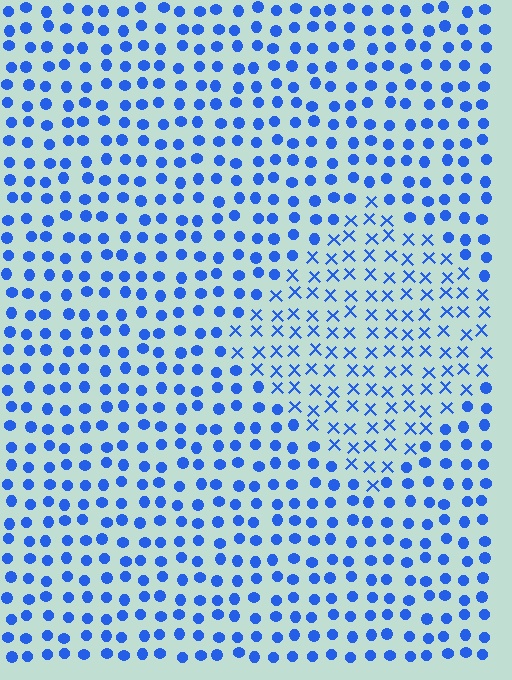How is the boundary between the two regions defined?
The boundary is defined by a change in element shape: X marks inside vs. circles outside. All elements share the same color and spacing.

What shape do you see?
I see a diamond.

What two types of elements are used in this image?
The image uses X marks inside the diamond region and circles outside it.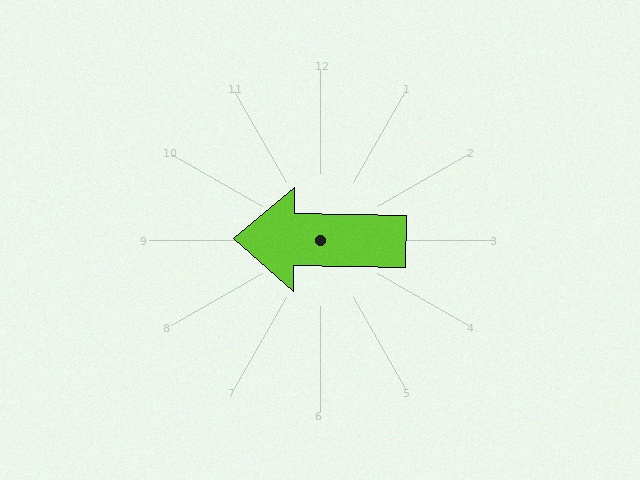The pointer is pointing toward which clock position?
Roughly 9 o'clock.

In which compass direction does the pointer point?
West.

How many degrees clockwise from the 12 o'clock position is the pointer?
Approximately 271 degrees.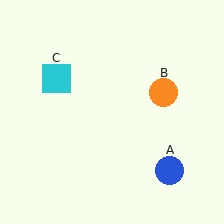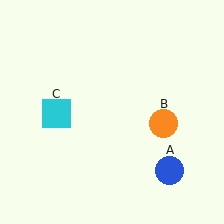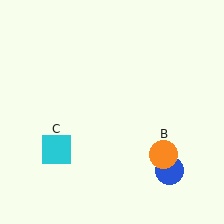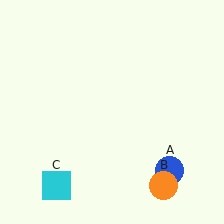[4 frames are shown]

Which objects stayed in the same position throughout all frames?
Blue circle (object A) remained stationary.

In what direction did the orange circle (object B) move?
The orange circle (object B) moved down.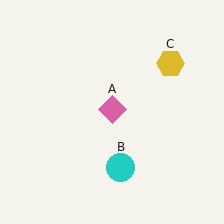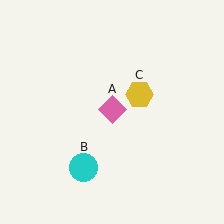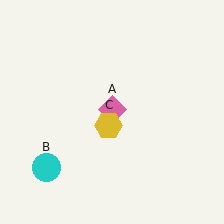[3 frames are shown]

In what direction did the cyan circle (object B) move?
The cyan circle (object B) moved left.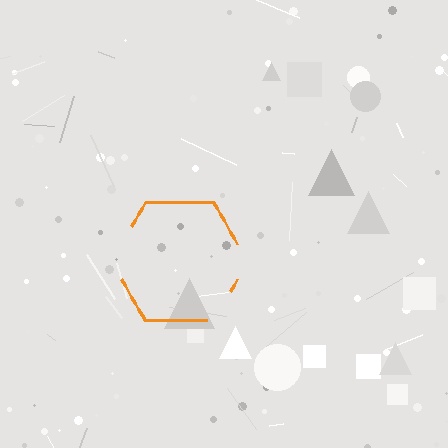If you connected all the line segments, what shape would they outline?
They would outline a hexagon.